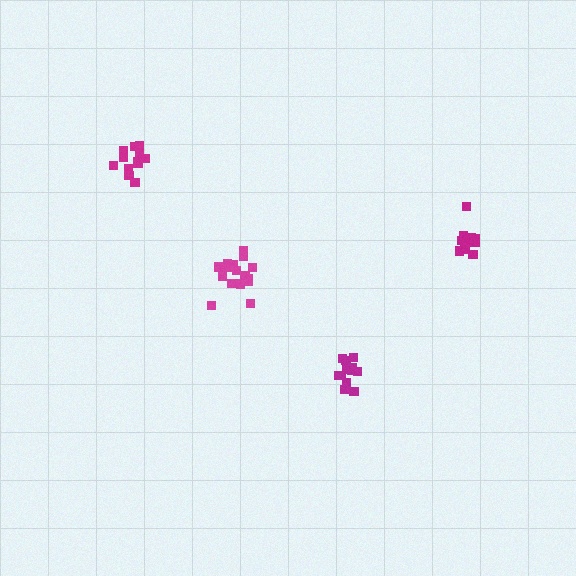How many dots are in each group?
Group 1: 13 dots, Group 2: 16 dots, Group 3: 13 dots, Group 4: 11 dots (53 total).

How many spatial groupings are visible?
There are 4 spatial groupings.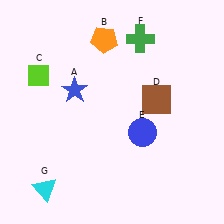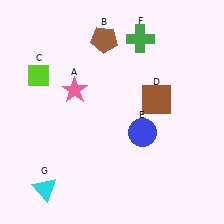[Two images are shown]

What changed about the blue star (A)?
In Image 1, A is blue. In Image 2, it changed to pink.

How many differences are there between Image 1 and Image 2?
There are 2 differences between the two images.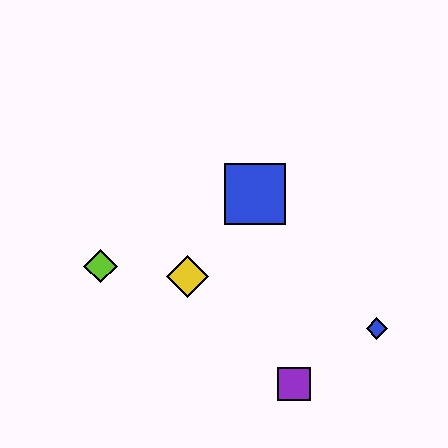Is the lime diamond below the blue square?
Yes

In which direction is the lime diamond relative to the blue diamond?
The lime diamond is to the left of the blue diamond.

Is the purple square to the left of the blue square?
No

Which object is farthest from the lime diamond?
The blue diamond is farthest from the lime diamond.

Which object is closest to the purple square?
The blue diamond is closest to the purple square.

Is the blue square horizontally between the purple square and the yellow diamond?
Yes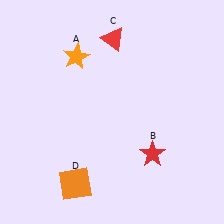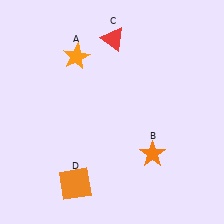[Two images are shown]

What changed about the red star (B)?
In Image 1, B is red. In Image 2, it changed to orange.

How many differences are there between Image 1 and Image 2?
There is 1 difference between the two images.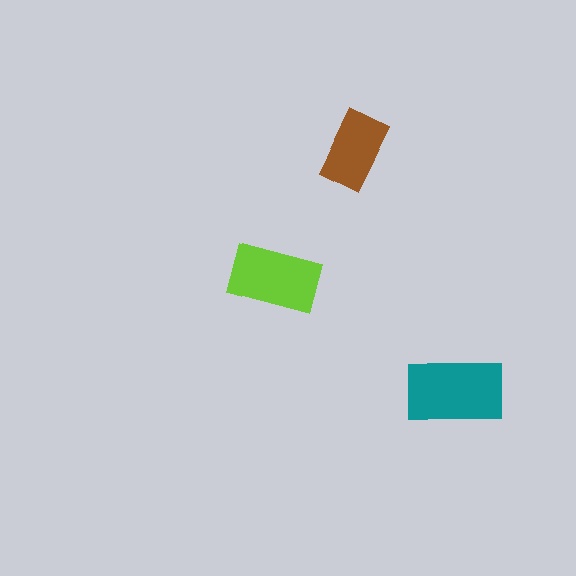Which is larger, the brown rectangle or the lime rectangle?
The lime one.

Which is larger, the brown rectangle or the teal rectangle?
The teal one.